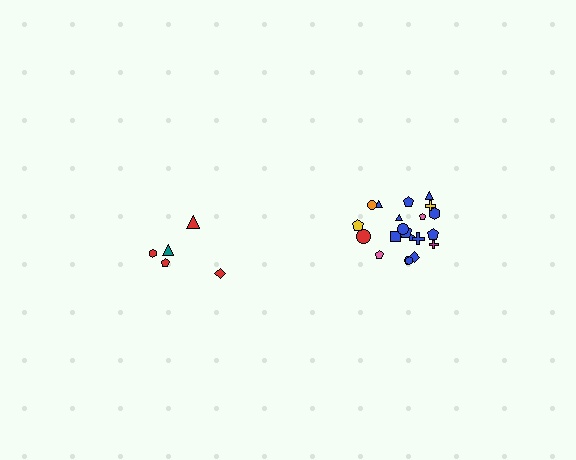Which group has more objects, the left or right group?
The right group.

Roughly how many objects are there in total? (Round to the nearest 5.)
Roughly 25 objects in total.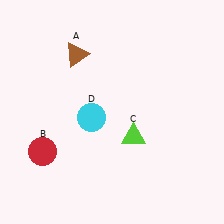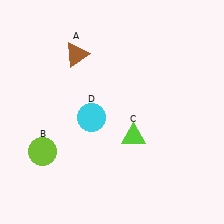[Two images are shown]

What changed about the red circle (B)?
In Image 1, B is red. In Image 2, it changed to lime.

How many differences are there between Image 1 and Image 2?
There is 1 difference between the two images.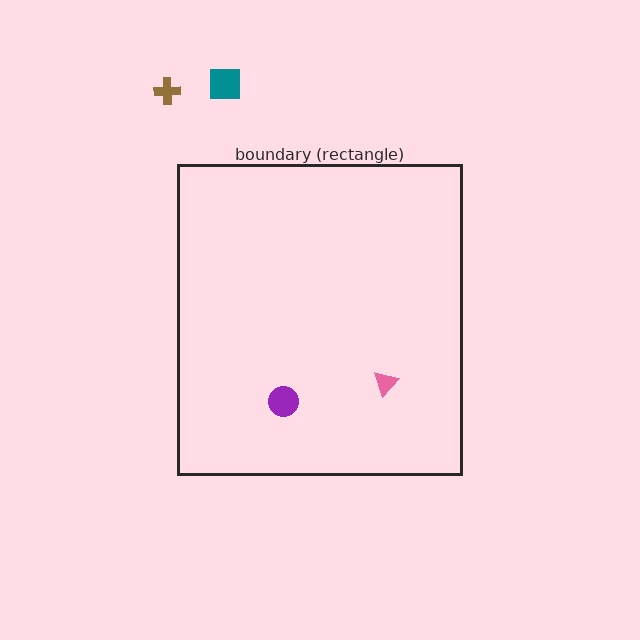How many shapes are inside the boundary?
2 inside, 2 outside.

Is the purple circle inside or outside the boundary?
Inside.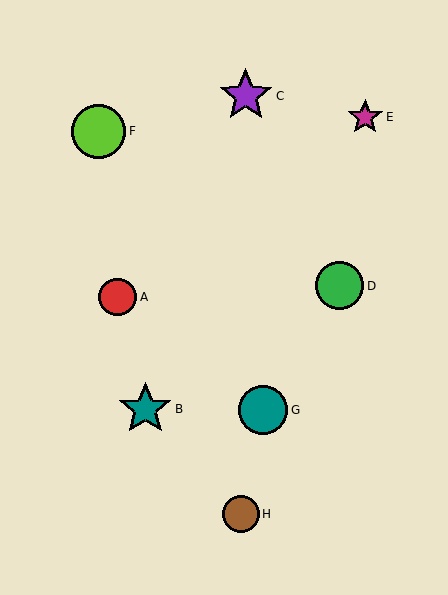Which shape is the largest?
The lime circle (labeled F) is the largest.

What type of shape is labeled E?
Shape E is a magenta star.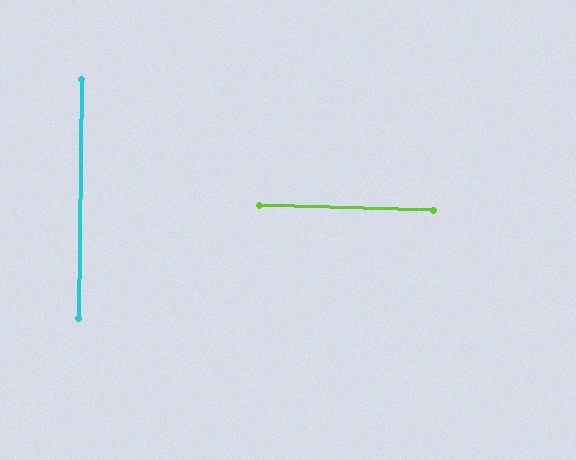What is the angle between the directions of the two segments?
Approximately 89 degrees.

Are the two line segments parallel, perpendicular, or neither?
Perpendicular — they meet at approximately 89°.